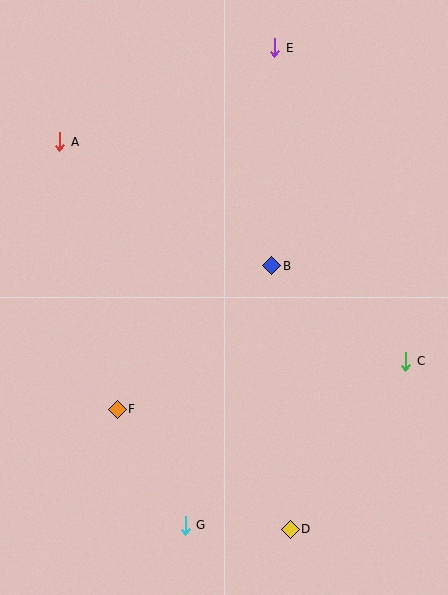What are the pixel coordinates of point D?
Point D is at (290, 529).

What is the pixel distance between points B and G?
The distance between B and G is 274 pixels.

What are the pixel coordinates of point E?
Point E is at (275, 48).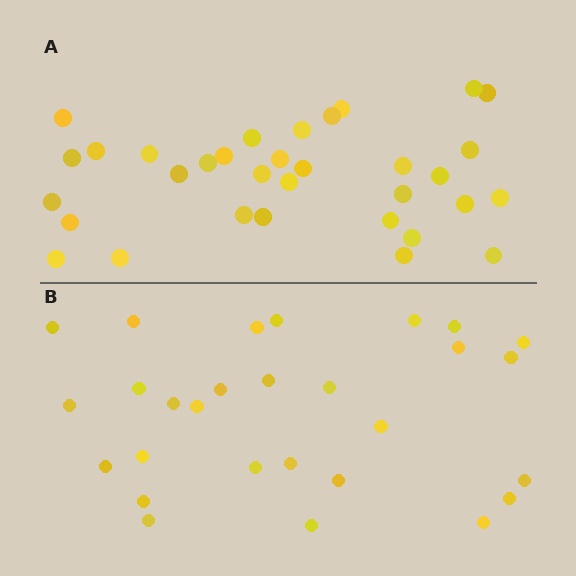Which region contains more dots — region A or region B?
Region A (the top region) has more dots.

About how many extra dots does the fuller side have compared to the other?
Region A has about 5 more dots than region B.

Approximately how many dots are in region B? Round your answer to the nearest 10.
About 30 dots. (The exact count is 28, which rounds to 30.)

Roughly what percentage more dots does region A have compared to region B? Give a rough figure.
About 20% more.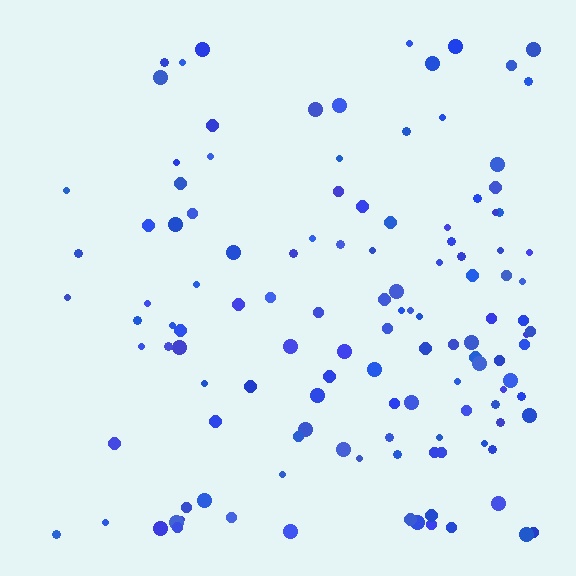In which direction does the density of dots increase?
From left to right, with the right side densest.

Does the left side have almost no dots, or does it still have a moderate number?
Still a moderate number, just noticeably fewer than the right.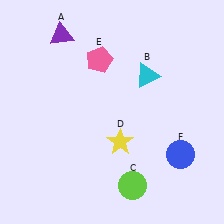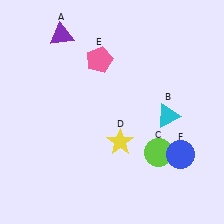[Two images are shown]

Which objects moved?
The objects that moved are: the cyan triangle (B), the lime circle (C).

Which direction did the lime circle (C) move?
The lime circle (C) moved up.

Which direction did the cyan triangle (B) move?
The cyan triangle (B) moved down.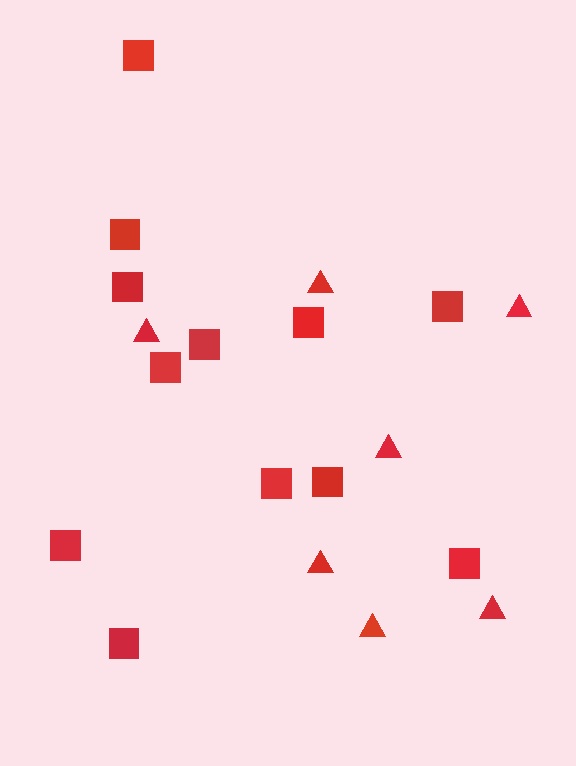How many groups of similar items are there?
There are 2 groups: one group of triangles (7) and one group of squares (12).